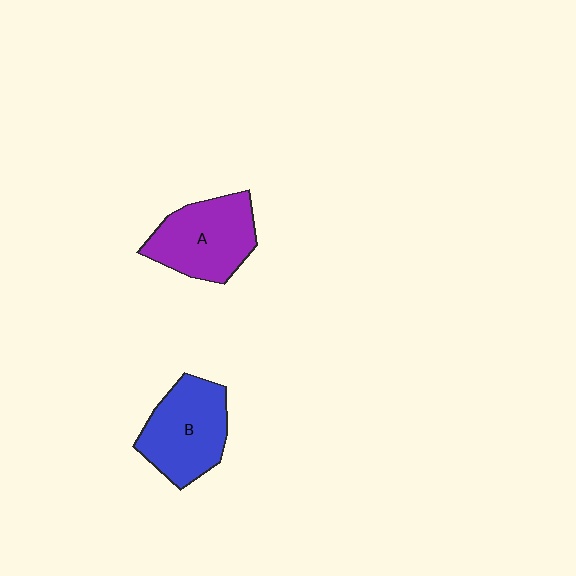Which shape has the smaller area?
Shape B (blue).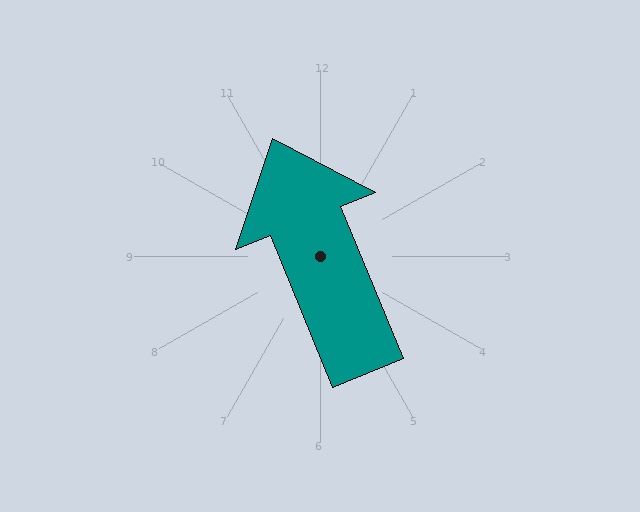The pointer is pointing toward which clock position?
Roughly 11 o'clock.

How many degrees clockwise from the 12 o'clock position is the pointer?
Approximately 338 degrees.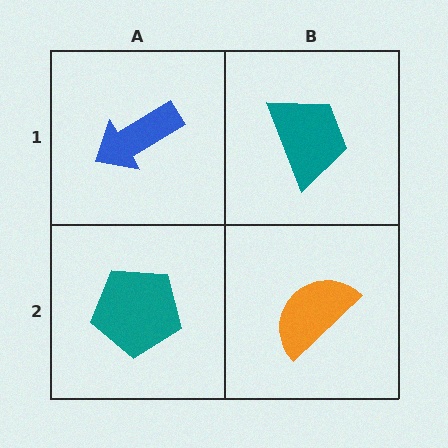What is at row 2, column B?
An orange semicircle.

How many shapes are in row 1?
2 shapes.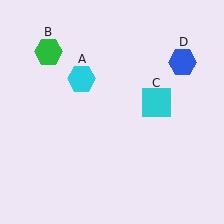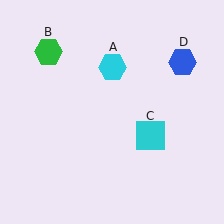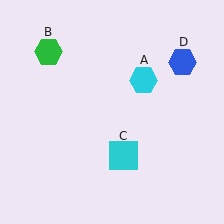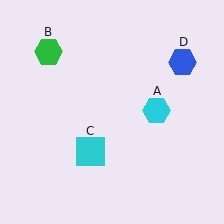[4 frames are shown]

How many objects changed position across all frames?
2 objects changed position: cyan hexagon (object A), cyan square (object C).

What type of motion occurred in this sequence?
The cyan hexagon (object A), cyan square (object C) rotated clockwise around the center of the scene.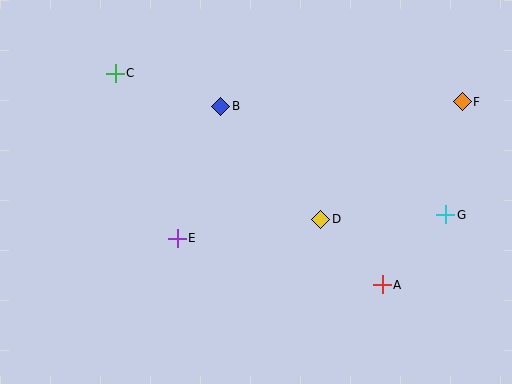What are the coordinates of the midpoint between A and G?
The midpoint between A and G is at (414, 250).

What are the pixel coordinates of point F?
Point F is at (462, 102).